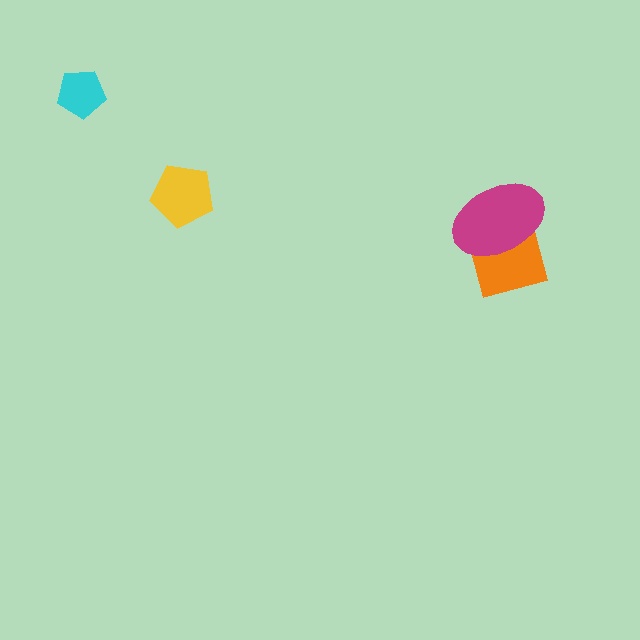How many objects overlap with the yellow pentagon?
0 objects overlap with the yellow pentagon.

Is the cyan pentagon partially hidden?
No, no other shape covers it.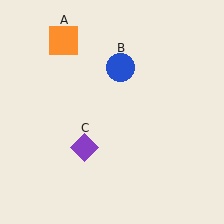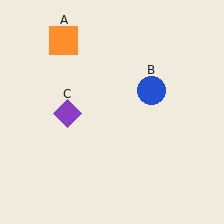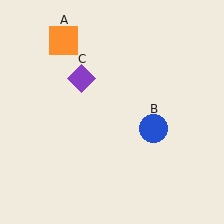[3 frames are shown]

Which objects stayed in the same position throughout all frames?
Orange square (object A) remained stationary.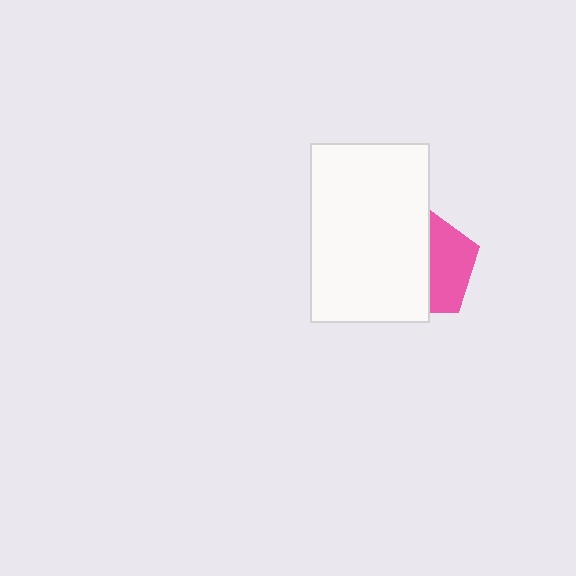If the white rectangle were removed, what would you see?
You would see the complete pink pentagon.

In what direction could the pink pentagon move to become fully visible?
The pink pentagon could move right. That would shift it out from behind the white rectangle entirely.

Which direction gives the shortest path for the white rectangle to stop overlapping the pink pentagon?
Moving left gives the shortest separation.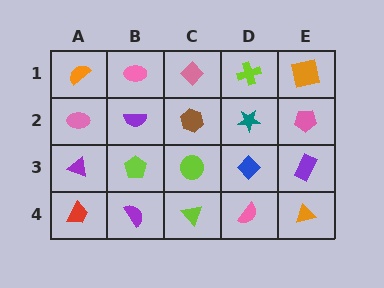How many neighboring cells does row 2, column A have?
3.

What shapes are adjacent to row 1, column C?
A brown hexagon (row 2, column C), a pink ellipse (row 1, column B), a lime cross (row 1, column D).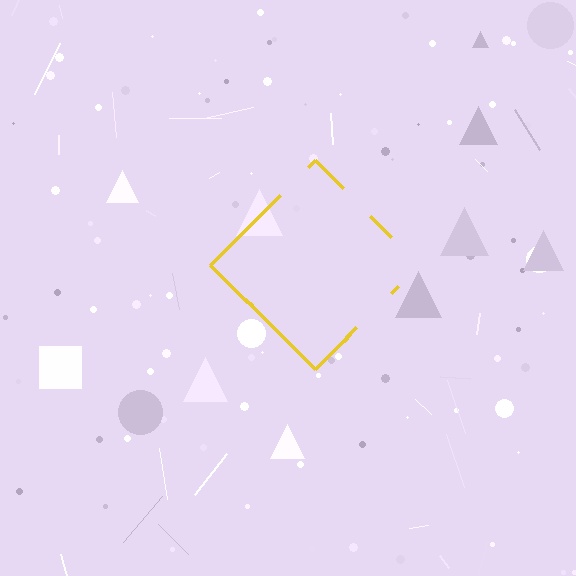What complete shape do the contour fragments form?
The contour fragments form a diamond.